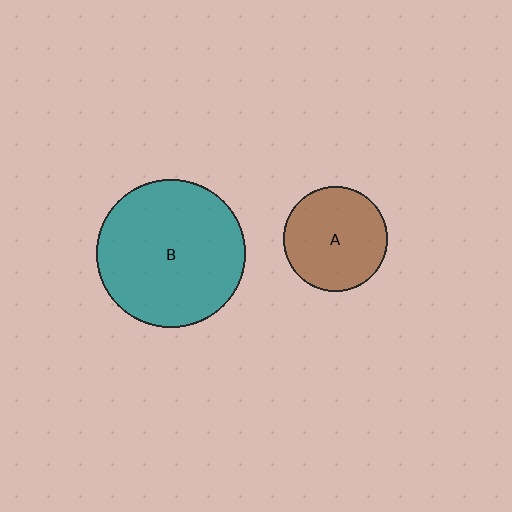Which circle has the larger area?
Circle B (teal).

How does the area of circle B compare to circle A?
Approximately 2.0 times.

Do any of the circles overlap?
No, none of the circles overlap.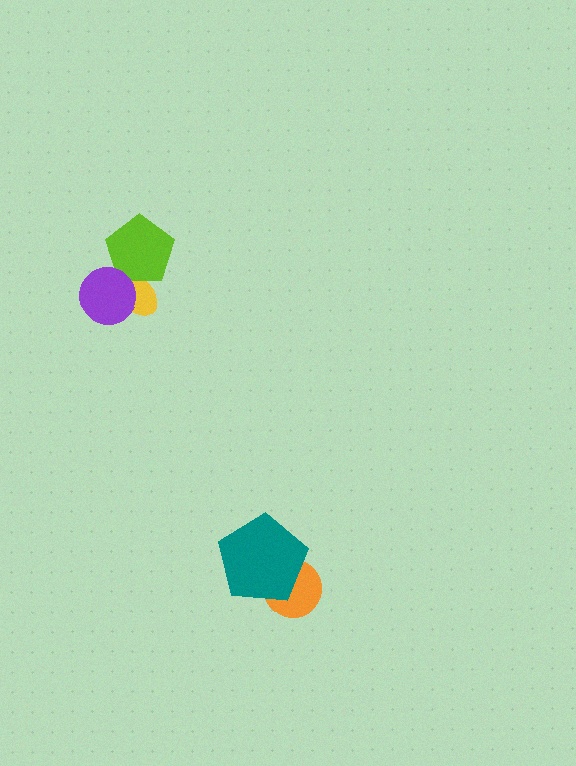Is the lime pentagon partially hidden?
Yes, it is partially covered by another shape.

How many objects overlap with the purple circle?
2 objects overlap with the purple circle.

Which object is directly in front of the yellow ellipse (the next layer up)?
The lime pentagon is directly in front of the yellow ellipse.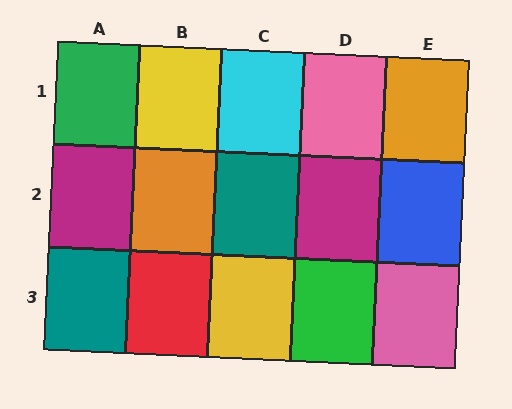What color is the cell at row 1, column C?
Cyan.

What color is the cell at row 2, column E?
Blue.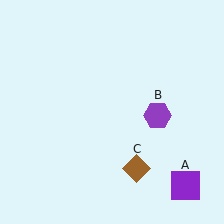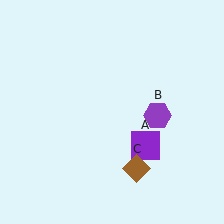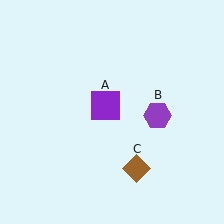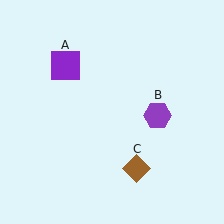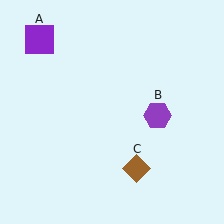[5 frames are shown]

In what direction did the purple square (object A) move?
The purple square (object A) moved up and to the left.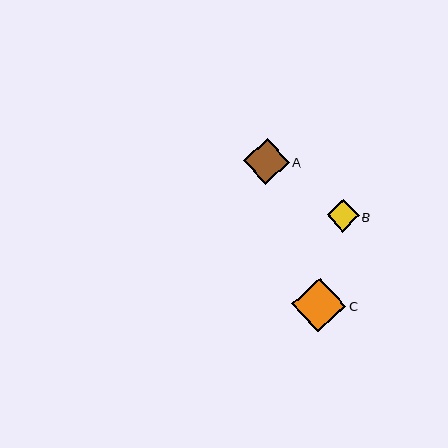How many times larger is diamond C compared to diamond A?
Diamond C is approximately 1.2 times the size of diamond A.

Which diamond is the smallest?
Diamond B is the smallest with a size of approximately 32 pixels.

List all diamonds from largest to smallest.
From largest to smallest: C, A, B.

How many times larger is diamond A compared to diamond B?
Diamond A is approximately 1.4 times the size of diamond B.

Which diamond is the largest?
Diamond C is the largest with a size of approximately 54 pixels.